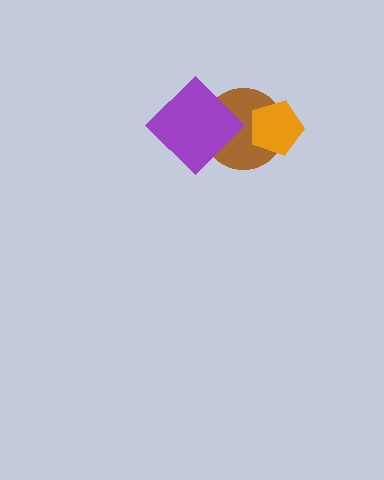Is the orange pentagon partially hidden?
No, no other shape covers it.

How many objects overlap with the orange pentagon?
1 object overlaps with the orange pentagon.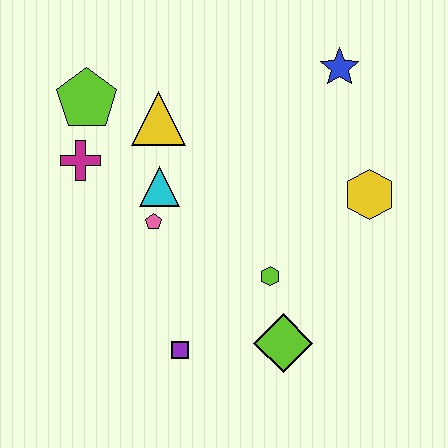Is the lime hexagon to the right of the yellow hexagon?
No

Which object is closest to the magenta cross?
The lime pentagon is closest to the magenta cross.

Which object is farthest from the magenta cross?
The yellow hexagon is farthest from the magenta cross.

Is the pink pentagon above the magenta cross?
No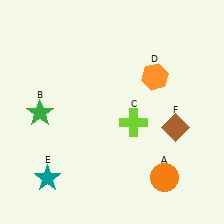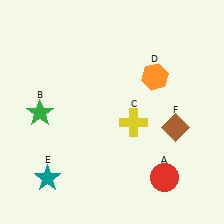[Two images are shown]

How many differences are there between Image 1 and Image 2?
There are 2 differences between the two images.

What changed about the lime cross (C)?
In Image 1, C is lime. In Image 2, it changed to yellow.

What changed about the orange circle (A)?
In Image 1, A is orange. In Image 2, it changed to red.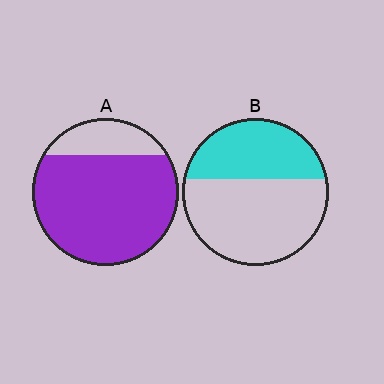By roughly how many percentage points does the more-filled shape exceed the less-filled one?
By roughly 40 percentage points (A over B).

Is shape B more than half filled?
No.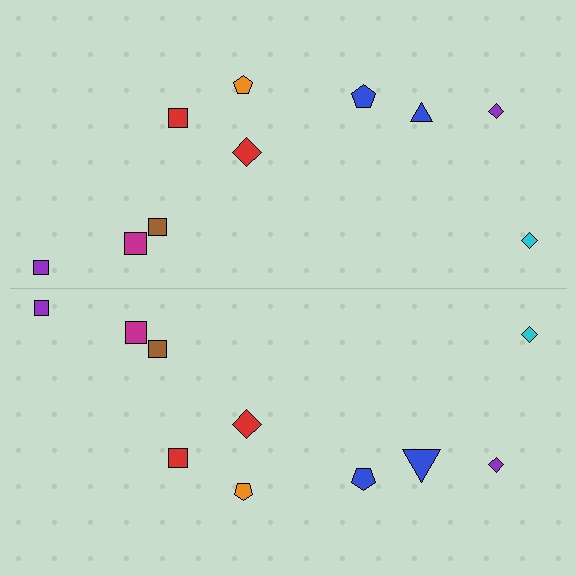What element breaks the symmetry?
The blue triangle on the bottom side has a different size than its mirror counterpart.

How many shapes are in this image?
There are 20 shapes in this image.